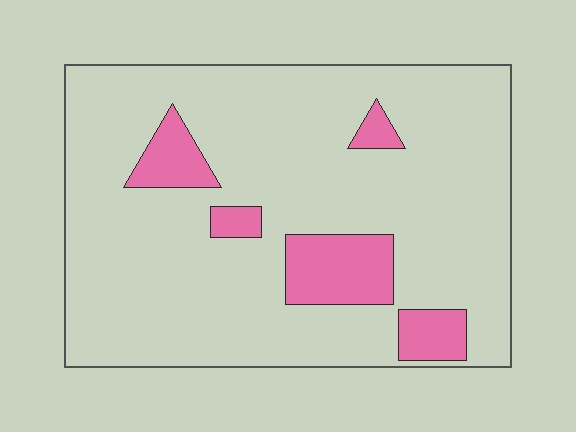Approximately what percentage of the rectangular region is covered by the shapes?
Approximately 15%.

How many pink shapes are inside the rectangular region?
5.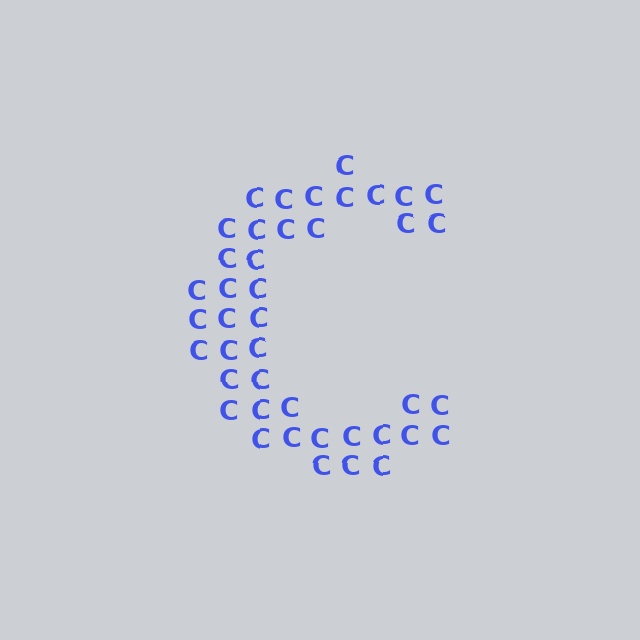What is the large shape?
The large shape is the letter C.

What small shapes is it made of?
It is made of small letter C's.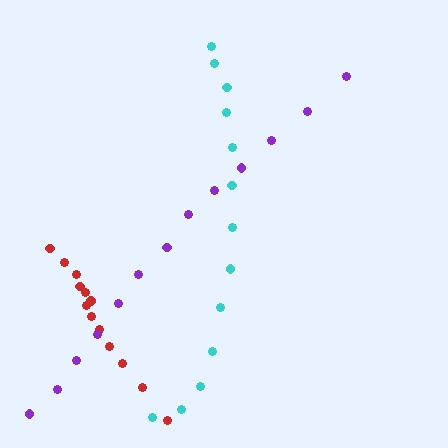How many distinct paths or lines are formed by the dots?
There are 3 distinct paths.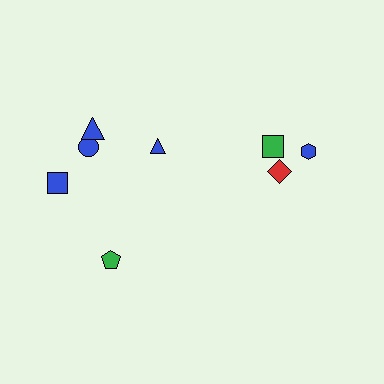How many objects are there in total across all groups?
There are 8 objects.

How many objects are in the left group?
There are 5 objects.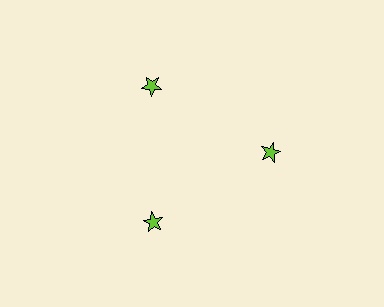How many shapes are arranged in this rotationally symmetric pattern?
There are 3 shapes, arranged in 3 groups of 1.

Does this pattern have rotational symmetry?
Yes, this pattern has 3-fold rotational symmetry. It looks the same after rotating 120 degrees around the center.